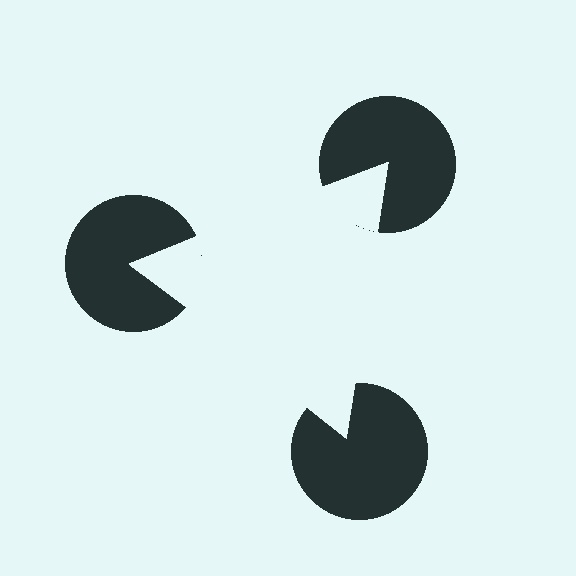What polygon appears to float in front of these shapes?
An illusory triangle — its edges are inferred from the aligned wedge cuts in the pac-man discs, not physically drawn.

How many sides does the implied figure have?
3 sides.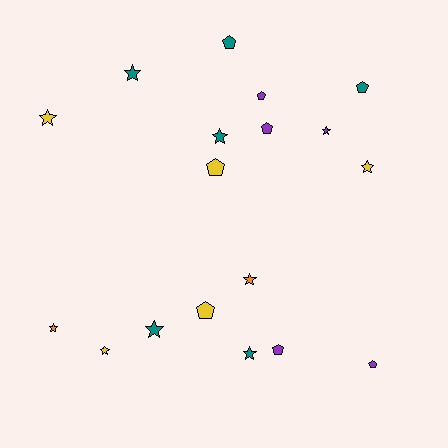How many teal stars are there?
There are 4 teal stars.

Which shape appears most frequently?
Star, with 10 objects.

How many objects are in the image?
There are 18 objects.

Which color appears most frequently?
Teal, with 6 objects.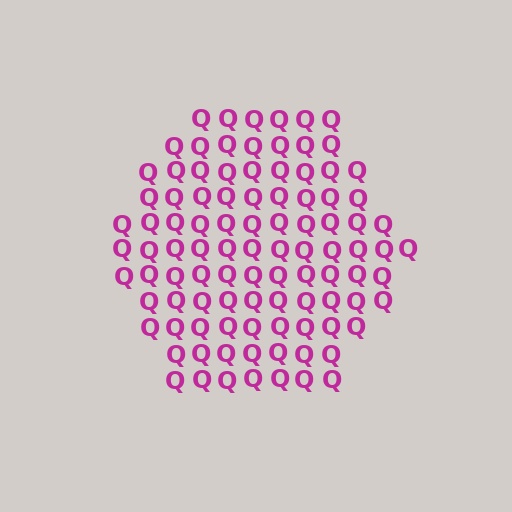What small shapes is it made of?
It is made of small letter Q's.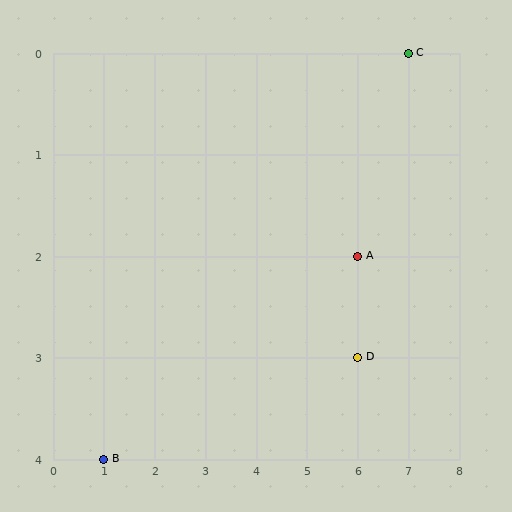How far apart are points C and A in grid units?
Points C and A are 1 column and 2 rows apart (about 2.2 grid units diagonally).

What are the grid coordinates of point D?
Point D is at grid coordinates (6, 3).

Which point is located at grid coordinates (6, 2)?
Point A is at (6, 2).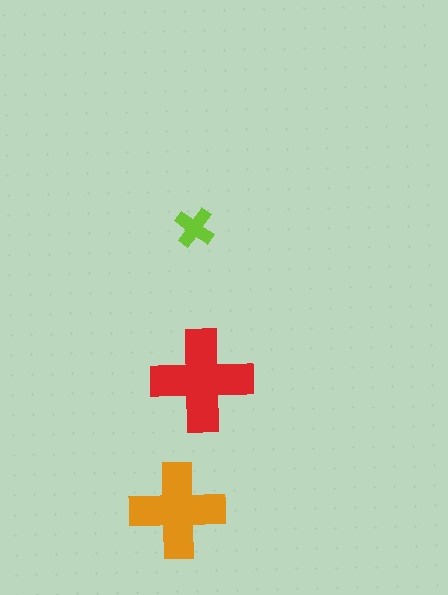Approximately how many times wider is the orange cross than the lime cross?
About 2.5 times wider.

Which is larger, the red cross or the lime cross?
The red one.